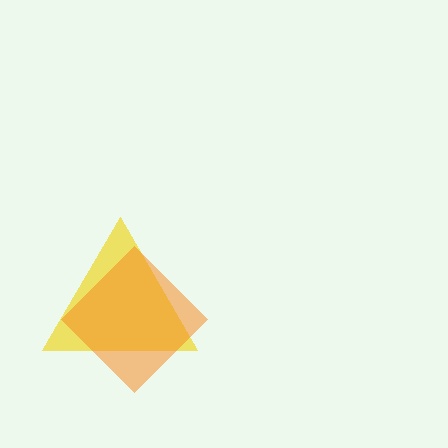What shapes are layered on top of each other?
The layered shapes are: a yellow triangle, an orange diamond.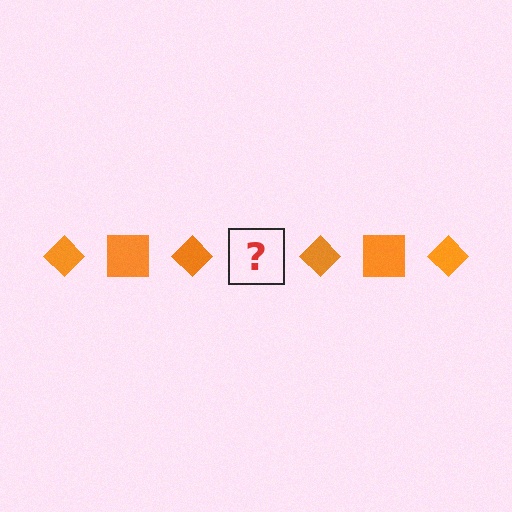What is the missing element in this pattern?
The missing element is an orange square.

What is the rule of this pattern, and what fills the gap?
The rule is that the pattern cycles through diamond, square shapes in orange. The gap should be filled with an orange square.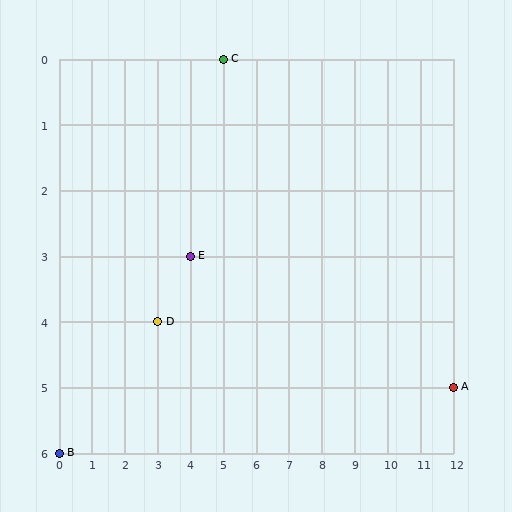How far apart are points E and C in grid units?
Points E and C are 1 column and 3 rows apart (about 3.2 grid units diagonally).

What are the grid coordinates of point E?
Point E is at grid coordinates (4, 3).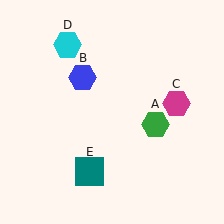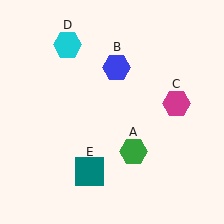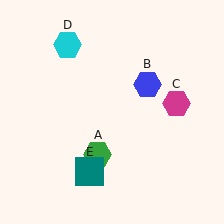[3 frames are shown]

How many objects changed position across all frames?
2 objects changed position: green hexagon (object A), blue hexagon (object B).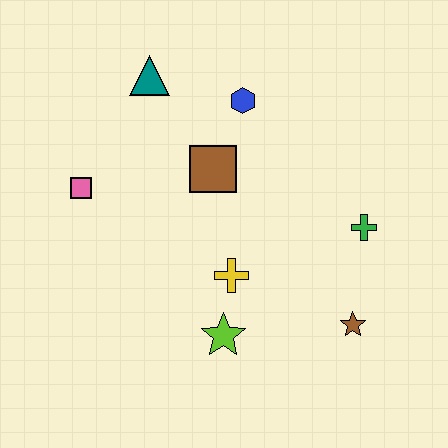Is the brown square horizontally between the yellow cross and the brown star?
No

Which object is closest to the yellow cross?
The lime star is closest to the yellow cross.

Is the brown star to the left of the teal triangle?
No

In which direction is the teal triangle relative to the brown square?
The teal triangle is above the brown square.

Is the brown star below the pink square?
Yes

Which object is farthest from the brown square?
The brown star is farthest from the brown square.